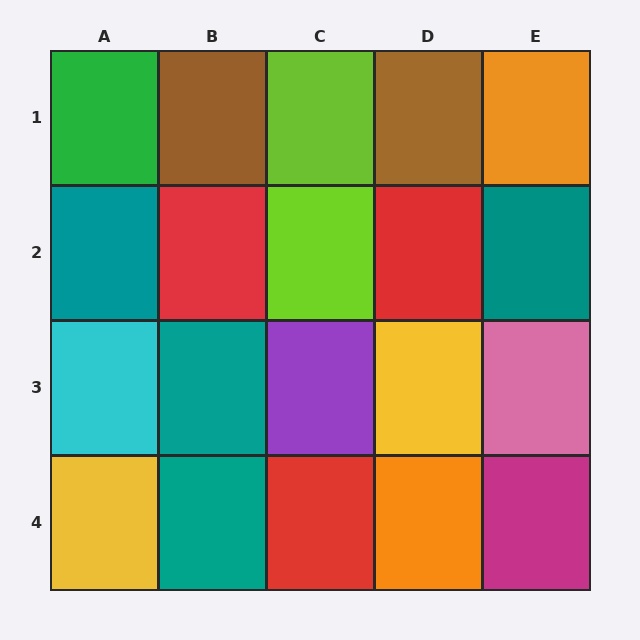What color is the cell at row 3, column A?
Cyan.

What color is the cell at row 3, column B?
Teal.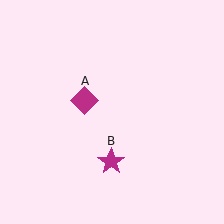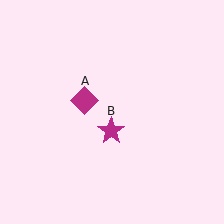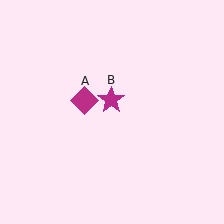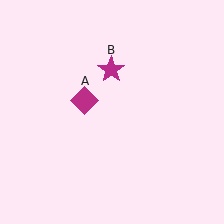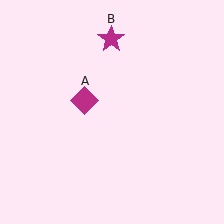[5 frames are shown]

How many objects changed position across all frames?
1 object changed position: magenta star (object B).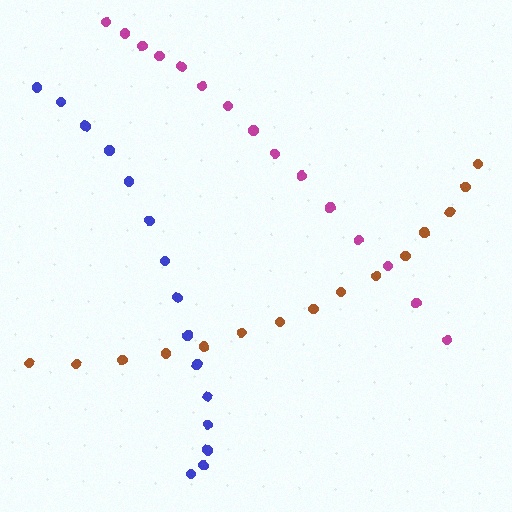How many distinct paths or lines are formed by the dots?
There are 3 distinct paths.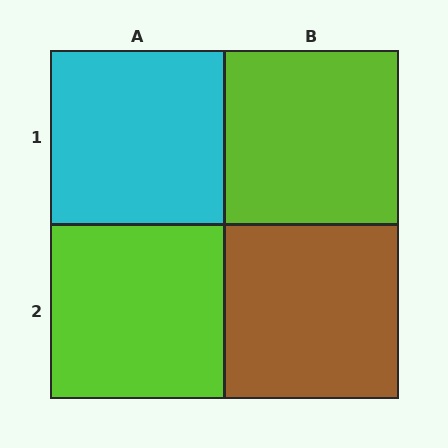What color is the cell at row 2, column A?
Lime.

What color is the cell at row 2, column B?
Brown.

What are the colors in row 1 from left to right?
Cyan, lime.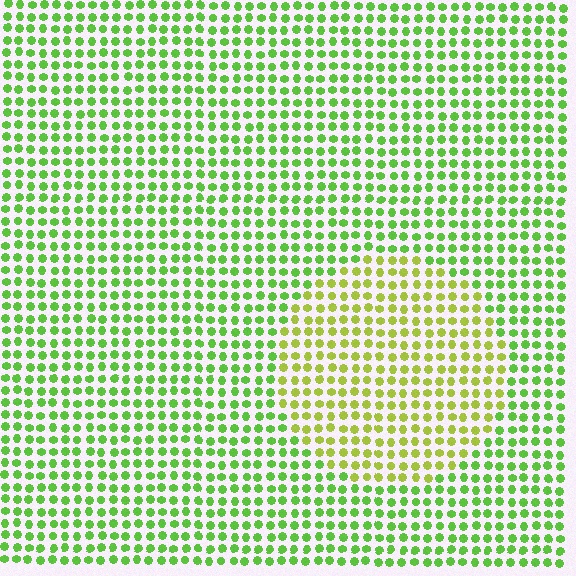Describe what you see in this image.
The image is filled with small lime elements in a uniform arrangement. A circle-shaped region is visible where the elements are tinted to a slightly different hue, forming a subtle color boundary.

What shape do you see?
I see a circle.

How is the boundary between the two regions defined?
The boundary is defined purely by a slight shift in hue (about 32 degrees). Spacing, size, and orientation are identical on both sides.